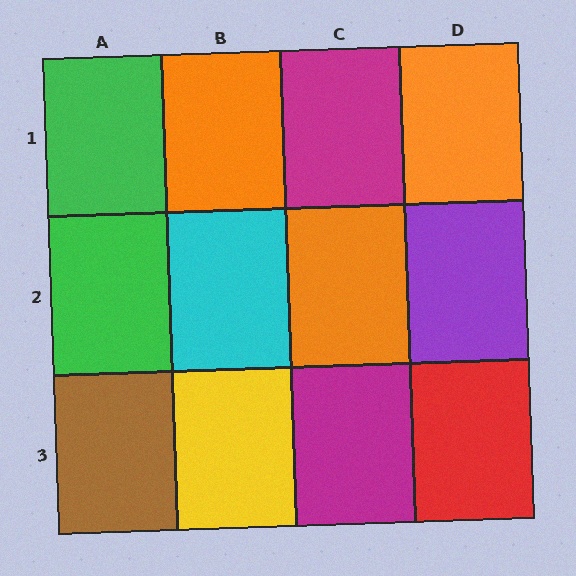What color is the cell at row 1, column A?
Green.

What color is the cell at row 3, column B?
Yellow.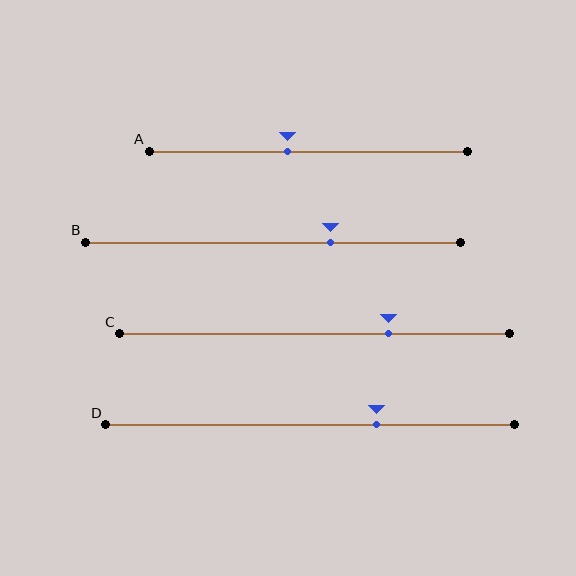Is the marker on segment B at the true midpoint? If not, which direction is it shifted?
No, the marker on segment B is shifted to the right by about 15% of the segment length.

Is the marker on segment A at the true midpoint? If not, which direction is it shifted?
No, the marker on segment A is shifted to the left by about 6% of the segment length.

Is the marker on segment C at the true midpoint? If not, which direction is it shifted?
No, the marker on segment C is shifted to the right by about 19% of the segment length.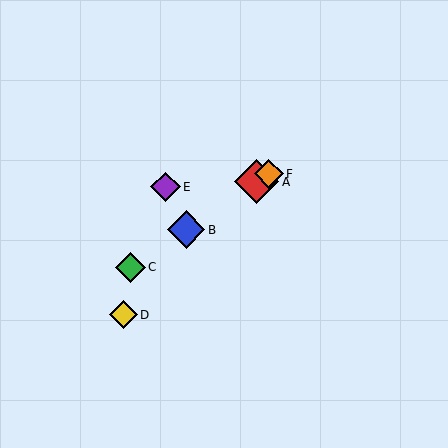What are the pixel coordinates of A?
Object A is at (257, 182).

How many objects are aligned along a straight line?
4 objects (A, B, C, F) are aligned along a straight line.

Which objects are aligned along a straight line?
Objects A, B, C, F are aligned along a straight line.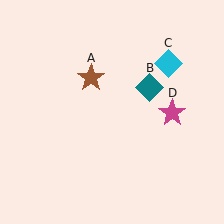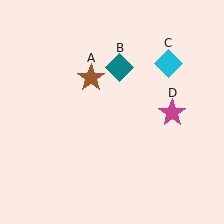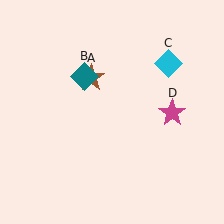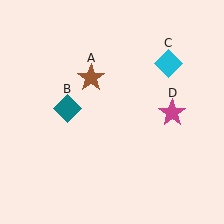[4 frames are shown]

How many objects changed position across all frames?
1 object changed position: teal diamond (object B).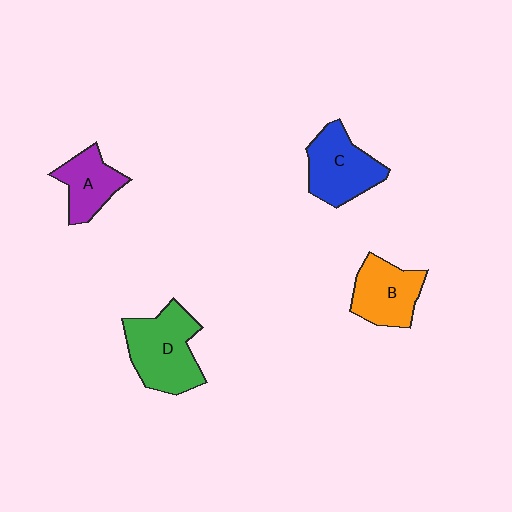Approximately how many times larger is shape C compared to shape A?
Approximately 1.3 times.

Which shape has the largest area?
Shape D (green).